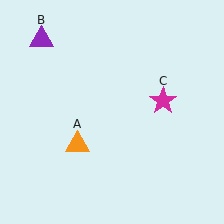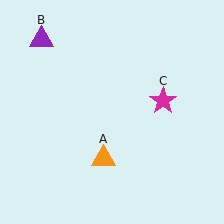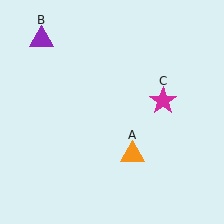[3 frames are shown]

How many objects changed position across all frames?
1 object changed position: orange triangle (object A).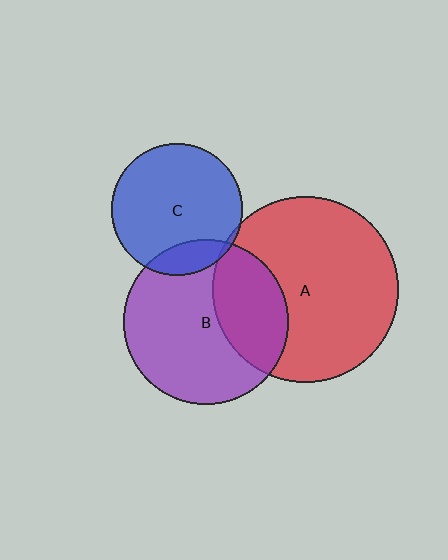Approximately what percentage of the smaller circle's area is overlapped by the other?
Approximately 15%.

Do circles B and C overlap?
Yes.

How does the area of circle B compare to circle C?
Approximately 1.6 times.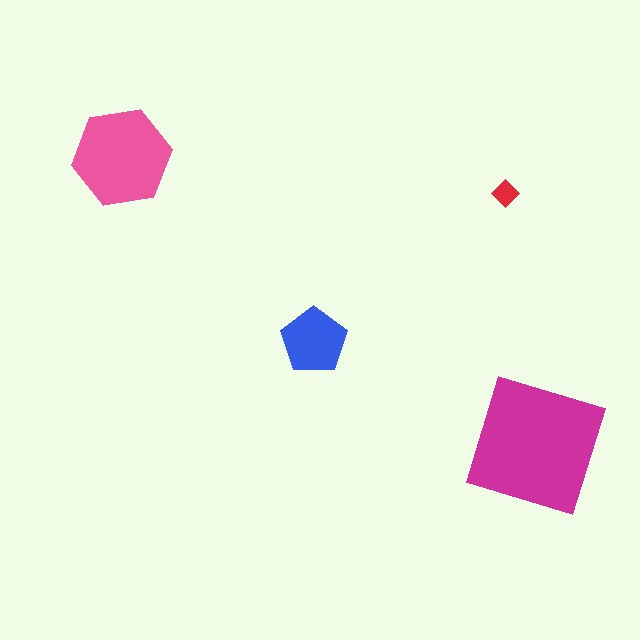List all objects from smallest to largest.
The red diamond, the blue pentagon, the pink hexagon, the magenta square.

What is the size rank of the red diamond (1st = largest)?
4th.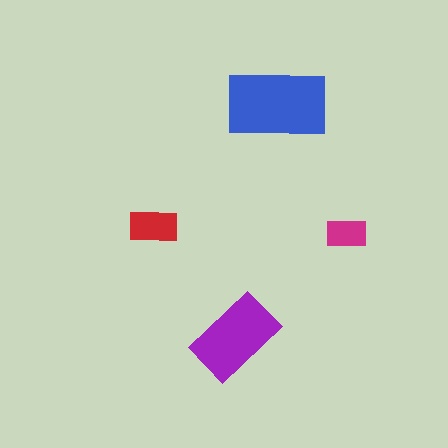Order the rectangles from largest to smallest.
the blue one, the purple one, the red one, the magenta one.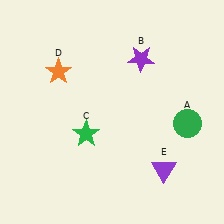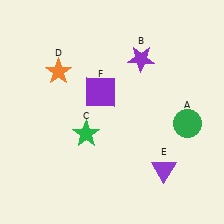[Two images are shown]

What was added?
A purple square (F) was added in Image 2.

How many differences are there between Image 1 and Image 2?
There is 1 difference between the two images.